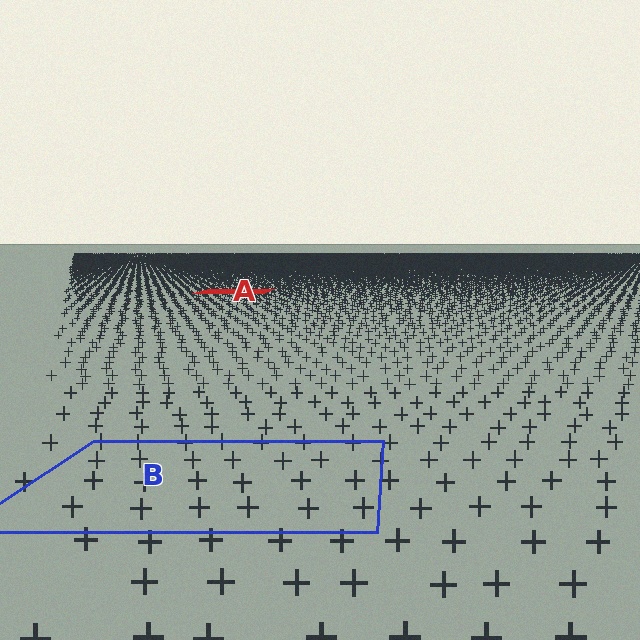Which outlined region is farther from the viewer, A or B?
Region A is farther from the viewer — the texture elements inside it appear smaller and more densely packed.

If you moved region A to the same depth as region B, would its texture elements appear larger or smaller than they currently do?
They would appear larger. At a closer depth, the same texture elements are projected at a bigger on-screen size.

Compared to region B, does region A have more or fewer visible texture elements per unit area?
Region A has more texture elements per unit area — they are packed more densely because it is farther away.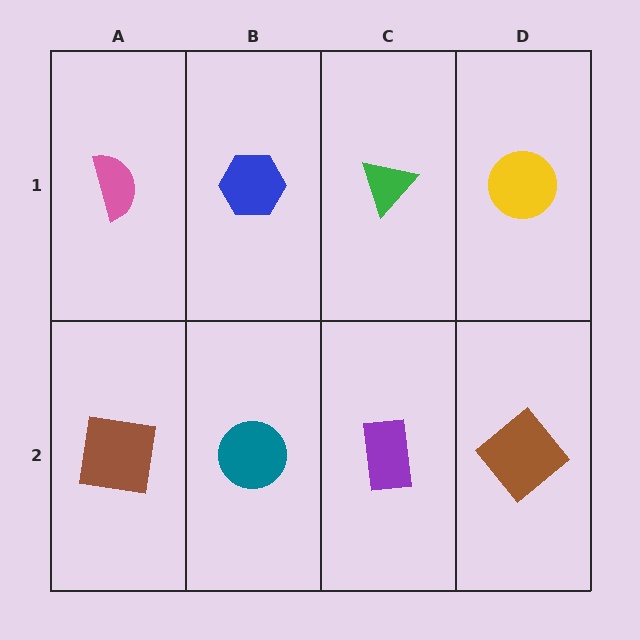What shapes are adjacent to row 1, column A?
A brown square (row 2, column A), a blue hexagon (row 1, column B).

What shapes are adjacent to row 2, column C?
A green triangle (row 1, column C), a teal circle (row 2, column B), a brown diamond (row 2, column D).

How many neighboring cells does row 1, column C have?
3.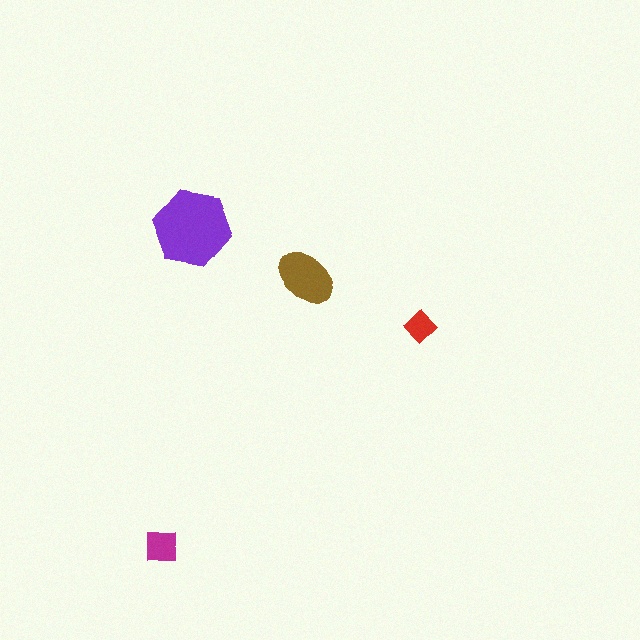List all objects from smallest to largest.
The red diamond, the magenta square, the brown ellipse, the purple hexagon.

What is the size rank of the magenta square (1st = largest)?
3rd.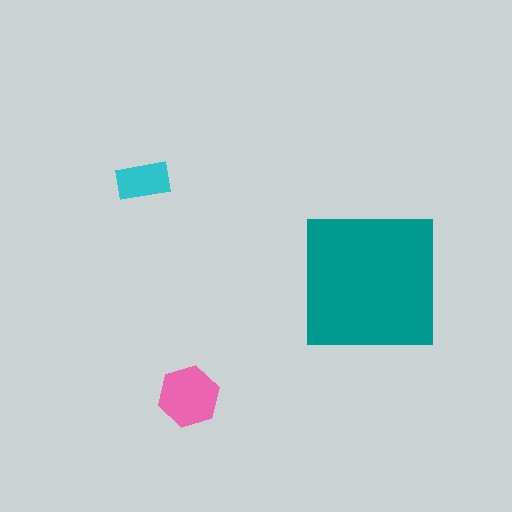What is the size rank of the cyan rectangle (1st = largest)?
3rd.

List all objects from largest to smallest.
The teal square, the pink hexagon, the cyan rectangle.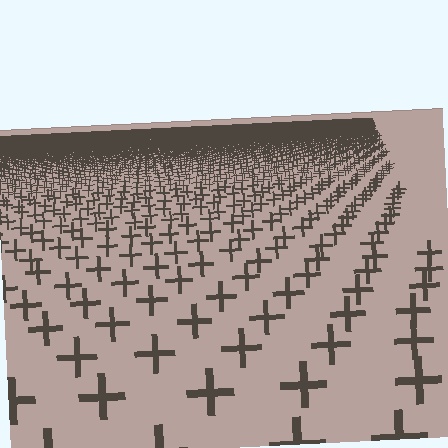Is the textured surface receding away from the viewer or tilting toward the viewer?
The surface is receding away from the viewer. Texture elements get smaller and denser toward the top.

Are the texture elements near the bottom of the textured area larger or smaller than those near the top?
Larger. Near the bottom, elements are closer to the viewer and appear at a bigger on-screen size.